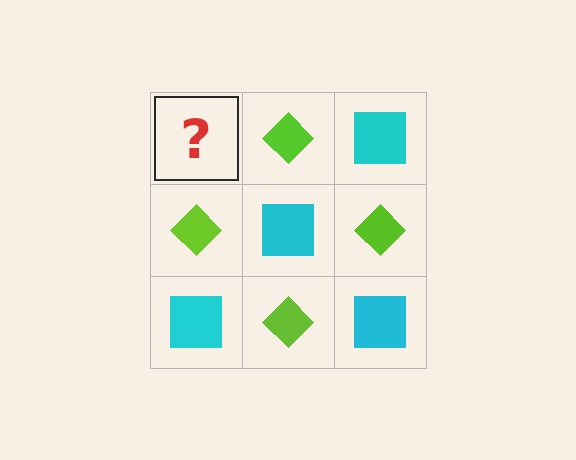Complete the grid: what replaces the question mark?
The question mark should be replaced with a cyan square.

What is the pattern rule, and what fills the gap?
The rule is that it alternates cyan square and lime diamond in a checkerboard pattern. The gap should be filled with a cyan square.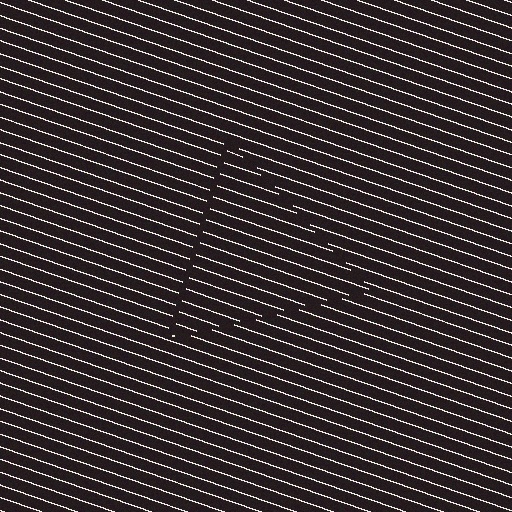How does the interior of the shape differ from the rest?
The interior of the shape contains the same grating, shifted by half a period — the contour is defined by the phase discontinuity where line-ends from the inner and outer gratings abut.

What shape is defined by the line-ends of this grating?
An illusory triangle. The interior of the shape contains the same grating, shifted by half a period — the contour is defined by the phase discontinuity where line-ends from the inner and outer gratings abut.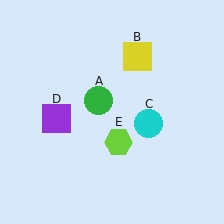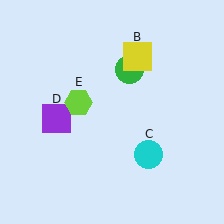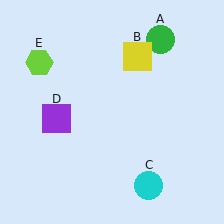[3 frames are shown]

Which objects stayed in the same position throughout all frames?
Yellow square (object B) and purple square (object D) remained stationary.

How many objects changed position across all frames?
3 objects changed position: green circle (object A), cyan circle (object C), lime hexagon (object E).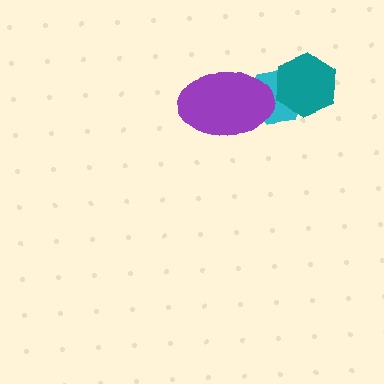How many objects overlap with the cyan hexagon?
2 objects overlap with the cyan hexagon.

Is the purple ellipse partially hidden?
No, no other shape covers it.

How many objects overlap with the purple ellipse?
1 object overlaps with the purple ellipse.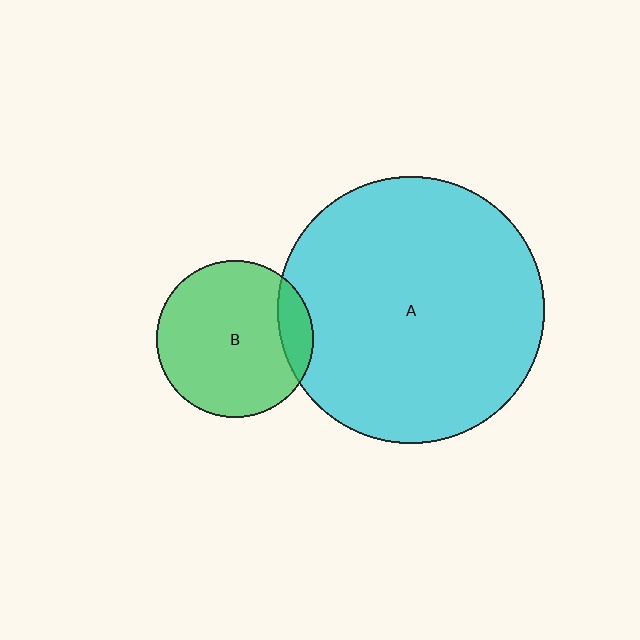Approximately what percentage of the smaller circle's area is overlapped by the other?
Approximately 15%.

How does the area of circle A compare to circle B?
Approximately 2.9 times.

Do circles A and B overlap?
Yes.